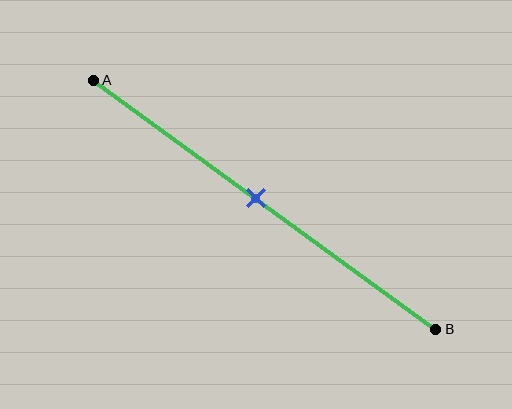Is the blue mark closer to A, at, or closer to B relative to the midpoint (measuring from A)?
The blue mark is approximately at the midpoint of segment AB.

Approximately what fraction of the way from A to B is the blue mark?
The blue mark is approximately 45% of the way from A to B.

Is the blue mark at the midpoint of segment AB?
Yes, the mark is approximately at the midpoint.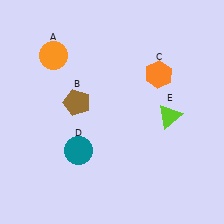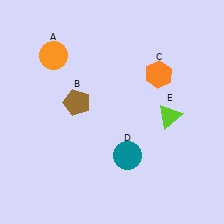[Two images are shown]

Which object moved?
The teal circle (D) moved right.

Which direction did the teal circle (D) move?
The teal circle (D) moved right.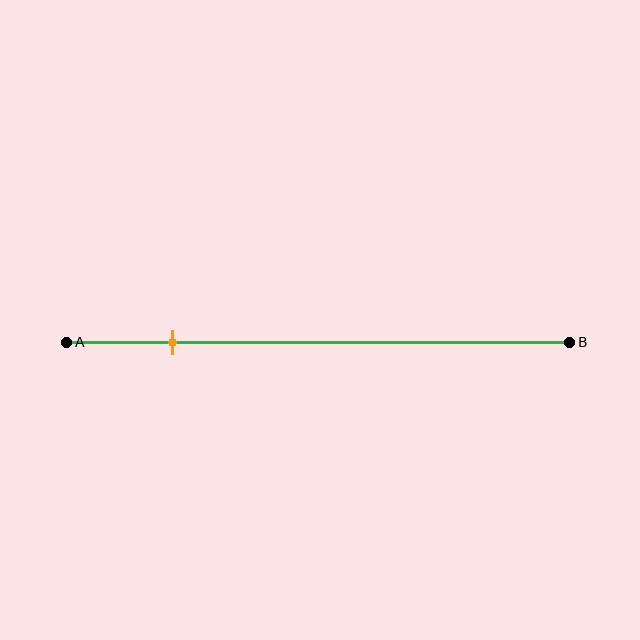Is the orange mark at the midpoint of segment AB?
No, the mark is at about 20% from A, not at the 50% midpoint.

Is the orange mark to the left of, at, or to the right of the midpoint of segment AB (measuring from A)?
The orange mark is to the left of the midpoint of segment AB.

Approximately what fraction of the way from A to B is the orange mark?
The orange mark is approximately 20% of the way from A to B.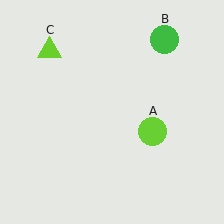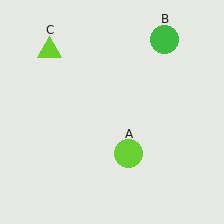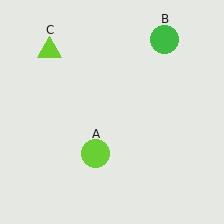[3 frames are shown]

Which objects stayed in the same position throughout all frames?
Green circle (object B) and lime triangle (object C) remained stationary.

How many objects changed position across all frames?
1 object changed position: lime circle (object A).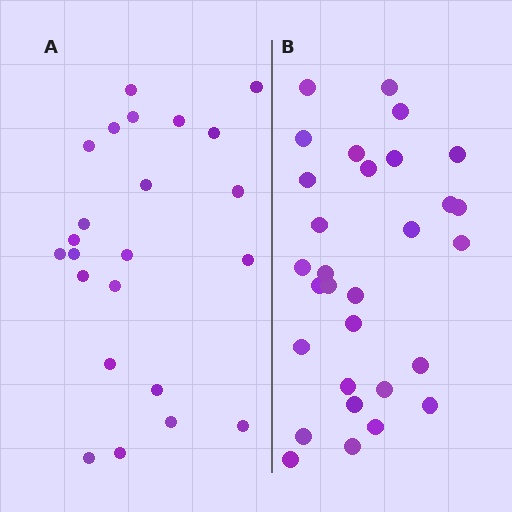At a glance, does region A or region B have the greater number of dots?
Region B (the right region) has more dots.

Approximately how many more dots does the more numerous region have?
Region B has roughly 8 or so more dots than region A.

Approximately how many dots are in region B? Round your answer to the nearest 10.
About 30 dots.